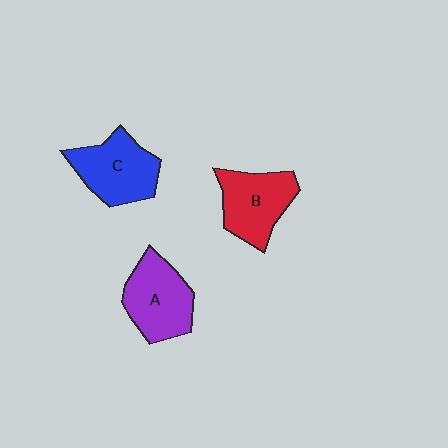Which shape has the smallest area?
Shape B (red).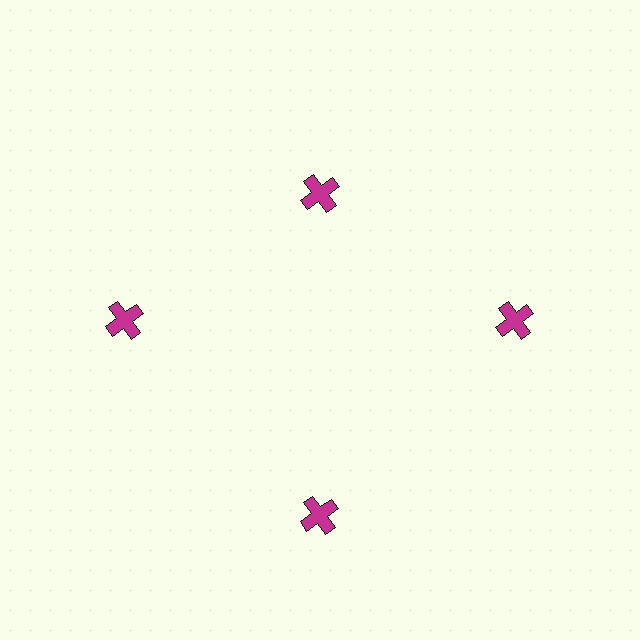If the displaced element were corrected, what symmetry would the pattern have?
It would have 4-fold rotational symmetry — the pattern would map onto itself every 90 degrees.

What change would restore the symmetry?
The symmetry would be restored by moving it outward, back onto the ring so that all 4 crosses sit at equal angles and equal distance from the center.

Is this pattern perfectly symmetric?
No. The 4 magenta crosses are arranged in a ring, but one element near the 12 o'clock position is pulled inward toward the center, breaking the 4-fold rotational symmetry.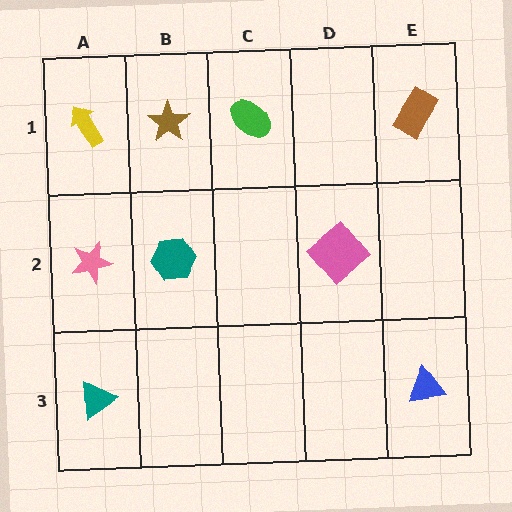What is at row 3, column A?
A teal triangle.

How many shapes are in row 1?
4 shapes.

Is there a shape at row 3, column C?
No, that cell is empty.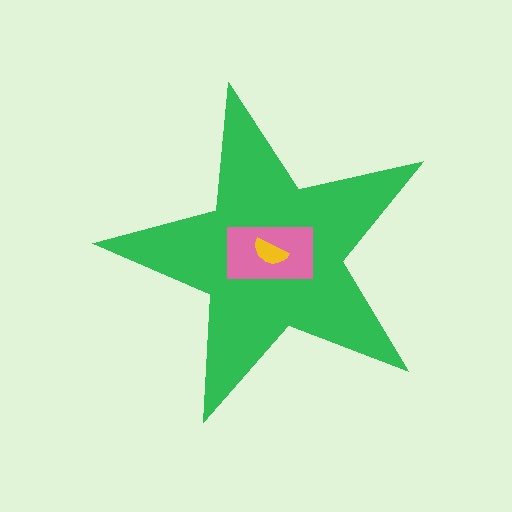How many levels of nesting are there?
3.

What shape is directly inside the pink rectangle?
The yellow semicircle.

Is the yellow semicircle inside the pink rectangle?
Yes.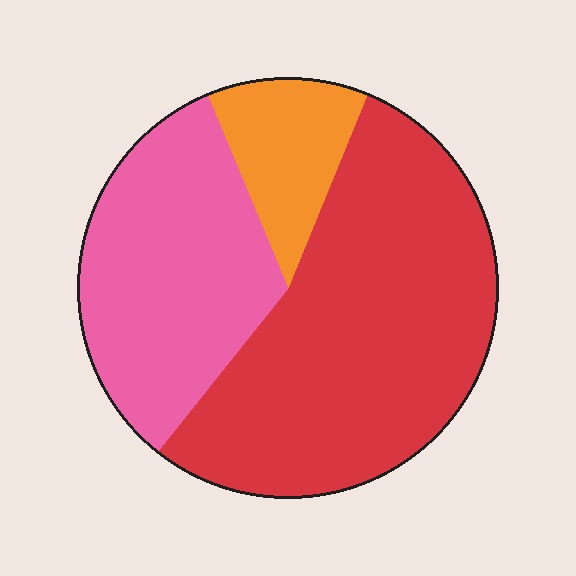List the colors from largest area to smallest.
From largest to smallest: red, pink, orange.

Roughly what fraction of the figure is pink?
Pink takes up between a sixth and a third of the figure.